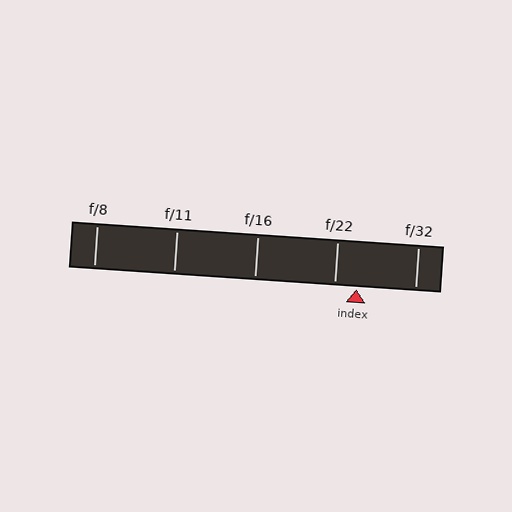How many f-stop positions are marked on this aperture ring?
There are 5 f-stop positions marked.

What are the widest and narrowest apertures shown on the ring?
The widest aperture shown is f/8 and the narrowest is f/32.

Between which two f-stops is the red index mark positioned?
The index mark is between f/22 and f/32.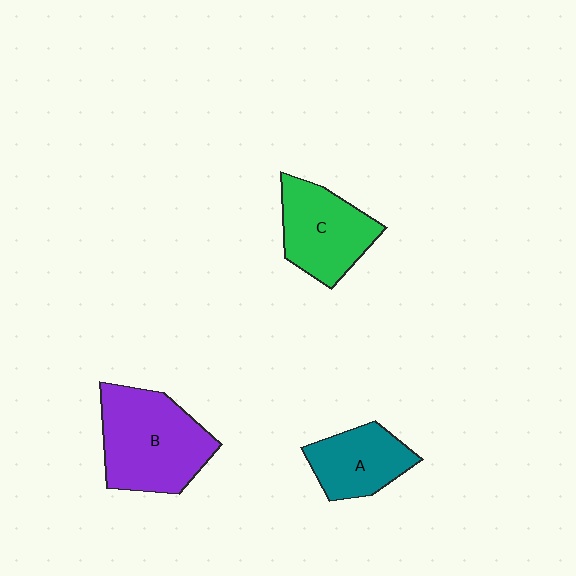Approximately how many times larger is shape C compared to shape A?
Approximately 1.3 times.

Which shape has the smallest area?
Shape A (teal).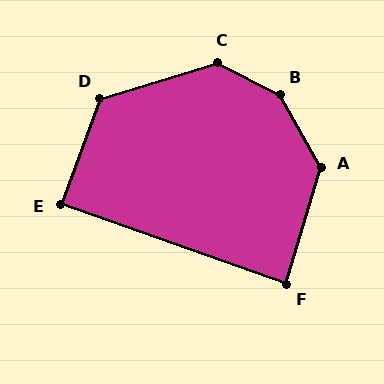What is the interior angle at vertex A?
Approximately 134 degrees (obtuse).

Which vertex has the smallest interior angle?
F, at approximately 87 degrees.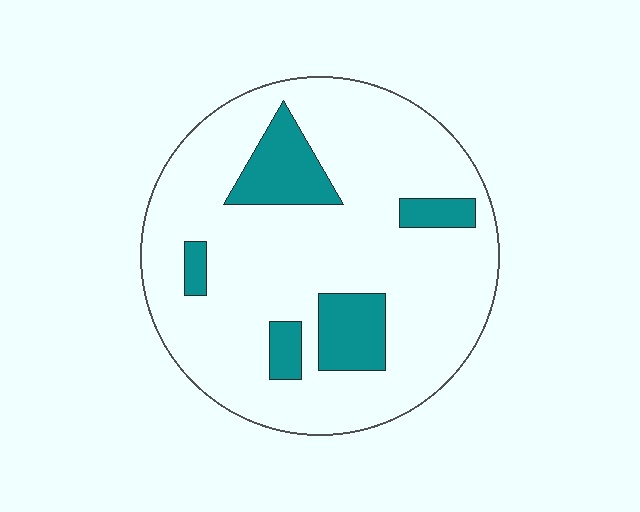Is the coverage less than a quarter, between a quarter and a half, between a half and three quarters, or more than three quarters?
Less than a quarter.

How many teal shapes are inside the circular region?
5.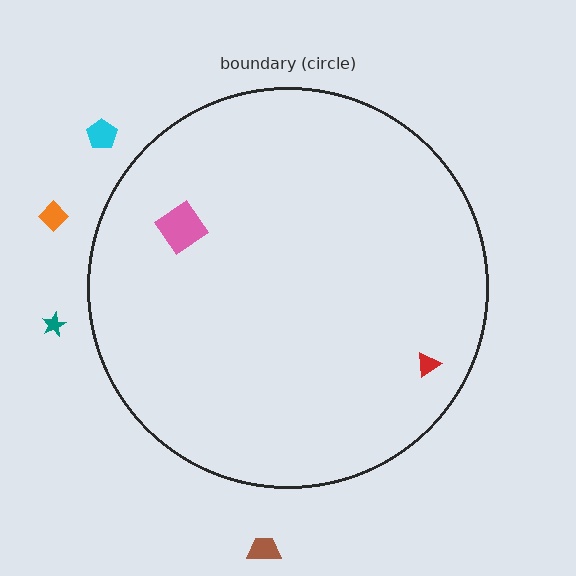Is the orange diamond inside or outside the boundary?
Outside.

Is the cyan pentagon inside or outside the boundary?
Outside.